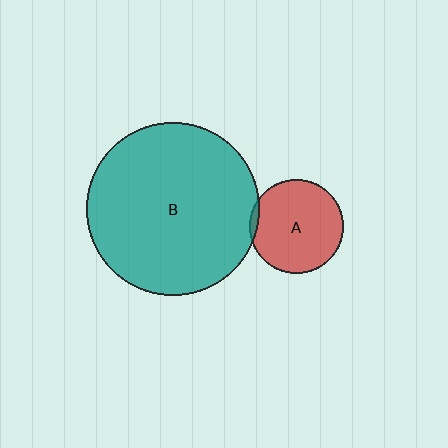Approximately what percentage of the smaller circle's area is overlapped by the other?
Approximately 5%.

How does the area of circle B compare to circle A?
Approximately 3.4 times.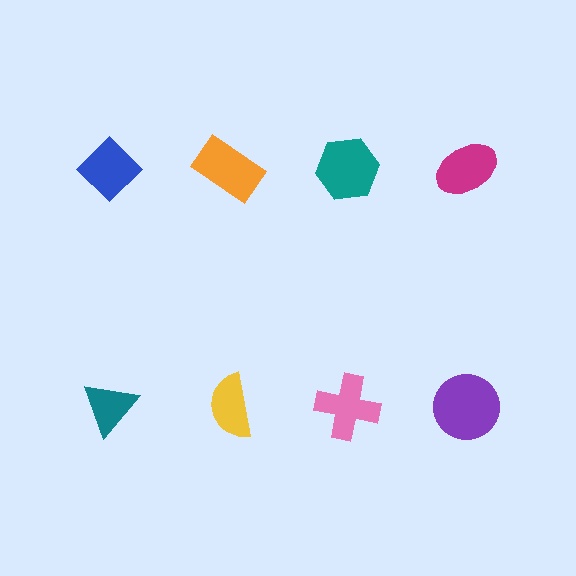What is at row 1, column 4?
A magenta ellipse.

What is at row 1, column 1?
A blue diamond.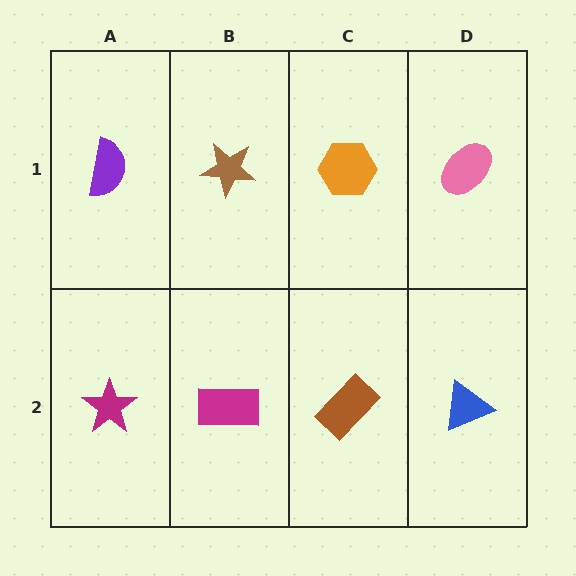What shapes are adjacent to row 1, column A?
A magenta star (row 2, column A), a brown star (row 1, column B).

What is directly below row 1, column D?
A blue triangle.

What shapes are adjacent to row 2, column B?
A brown star (row 1, column B), a magenta star (row 2, column A), a brown rectangle (row 2, column C).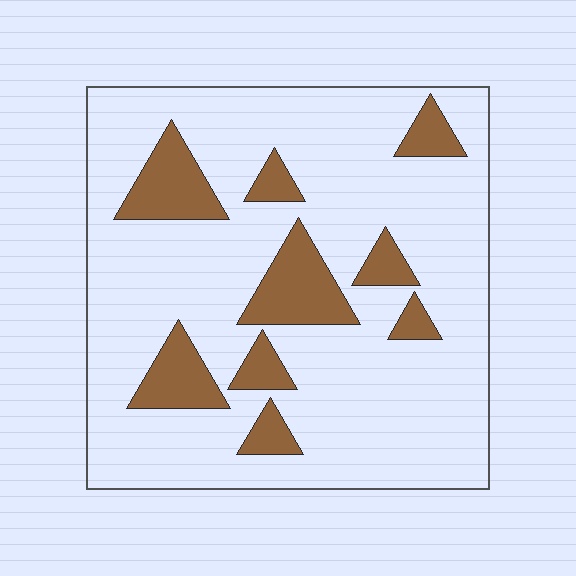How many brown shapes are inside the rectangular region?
9.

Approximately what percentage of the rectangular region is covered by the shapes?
Approximately 20%.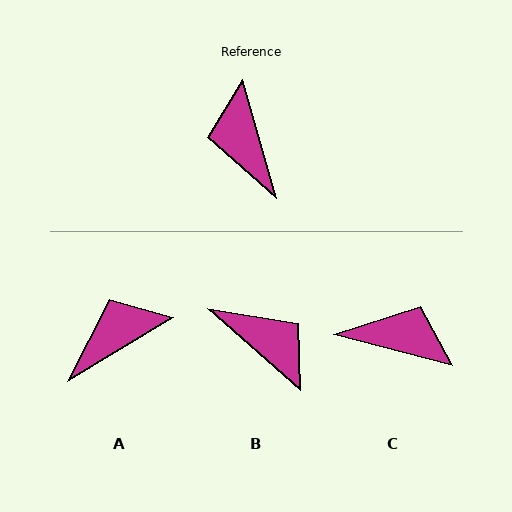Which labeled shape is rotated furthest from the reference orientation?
B, about 147 degrees away.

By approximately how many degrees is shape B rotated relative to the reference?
Approximately 147 degrees clockwise.